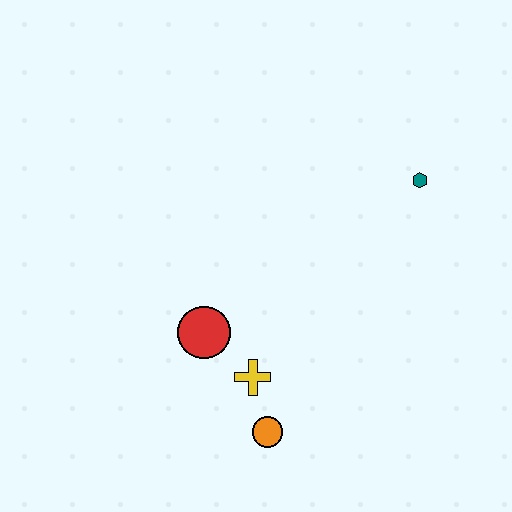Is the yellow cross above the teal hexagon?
No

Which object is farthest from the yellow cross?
The teal hexagon is farthest from the yellow cross.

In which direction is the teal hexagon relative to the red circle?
The teal hexagon is to the right of the red circle.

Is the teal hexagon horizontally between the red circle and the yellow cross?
No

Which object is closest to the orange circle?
The yellow cross is closest to the orange circle.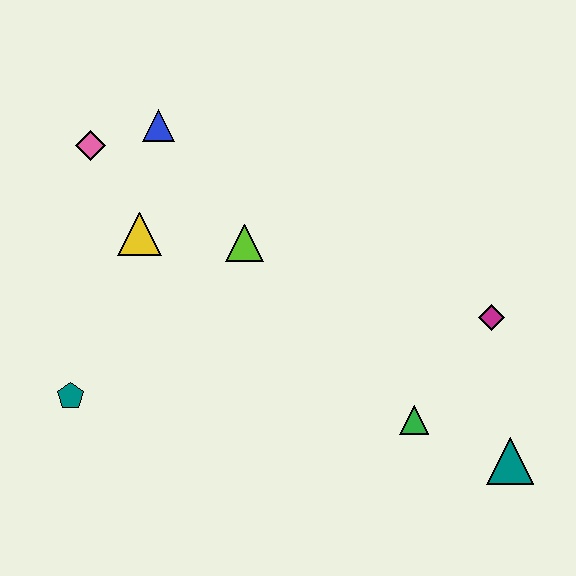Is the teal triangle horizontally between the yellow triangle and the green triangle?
No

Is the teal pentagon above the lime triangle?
No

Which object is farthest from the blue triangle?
The teal triangle is farthest from the blue triangle.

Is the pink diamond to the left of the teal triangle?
Yes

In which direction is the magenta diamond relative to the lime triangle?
The magenta diamond is to the right of the lime triangle.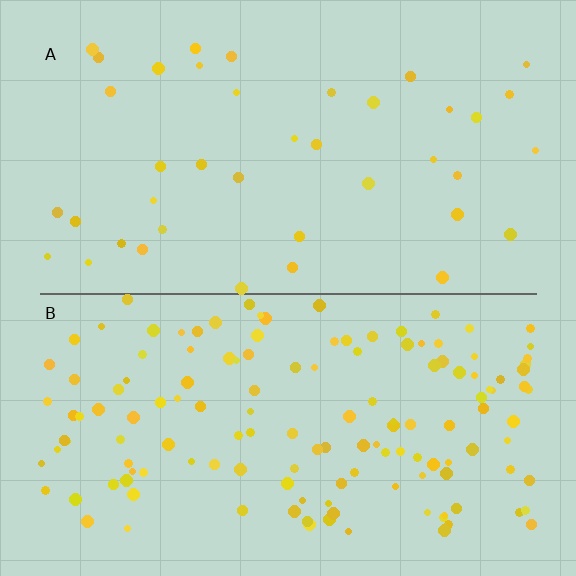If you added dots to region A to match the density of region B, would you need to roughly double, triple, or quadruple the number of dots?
Approximately quadruple.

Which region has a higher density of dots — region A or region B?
B (the bottom).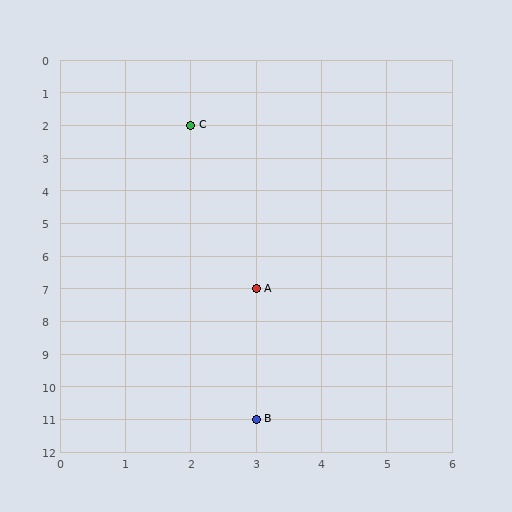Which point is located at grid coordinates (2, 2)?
Point C is at (2, 2).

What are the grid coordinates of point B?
Point B is at grid coordinates (3, 11).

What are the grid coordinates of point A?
Point A is at grid coordinates (3, 7).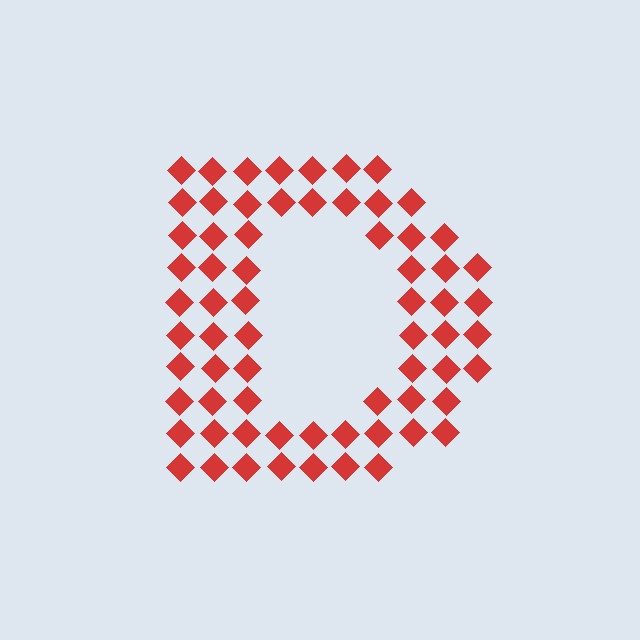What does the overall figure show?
The overall figure shows the letter D.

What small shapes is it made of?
It is made of small diamonds.